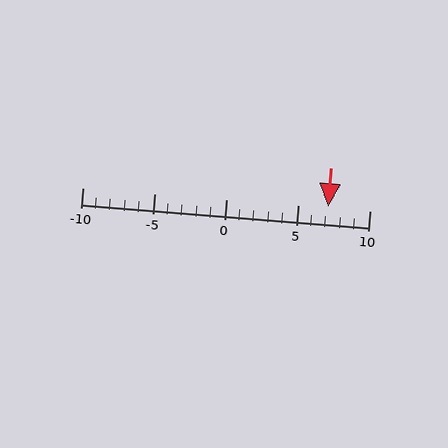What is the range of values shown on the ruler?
The ruler shows values from -10 to 10.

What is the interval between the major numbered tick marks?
The major tick marks are spaced 5 units apart.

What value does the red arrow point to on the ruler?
The red arrow points to approximately 7.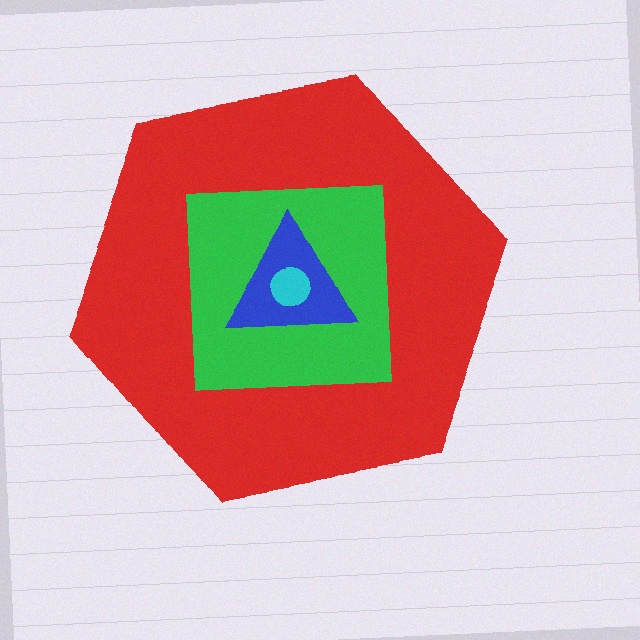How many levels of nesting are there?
4.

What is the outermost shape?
The red hexagon.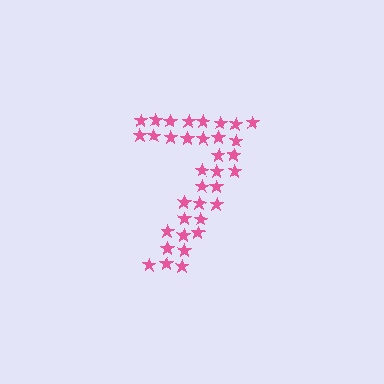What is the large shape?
The large shape is the digit 7.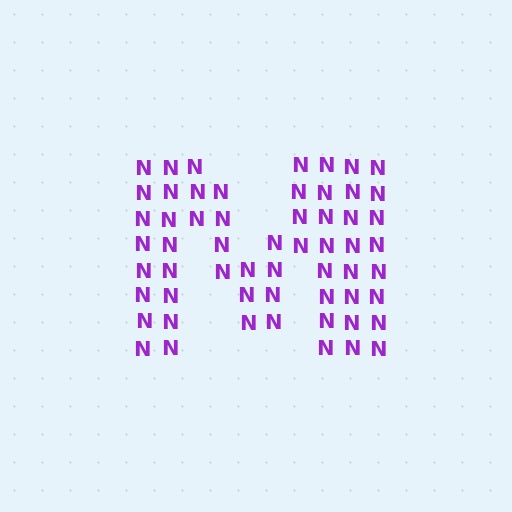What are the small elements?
The small elements are letter N's.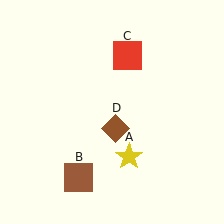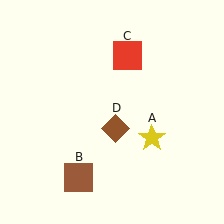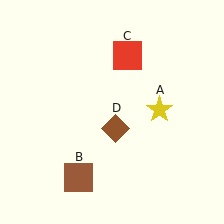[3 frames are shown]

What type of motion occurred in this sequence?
The yellow star (object A) rotated counterclockwise around the center of the scene.